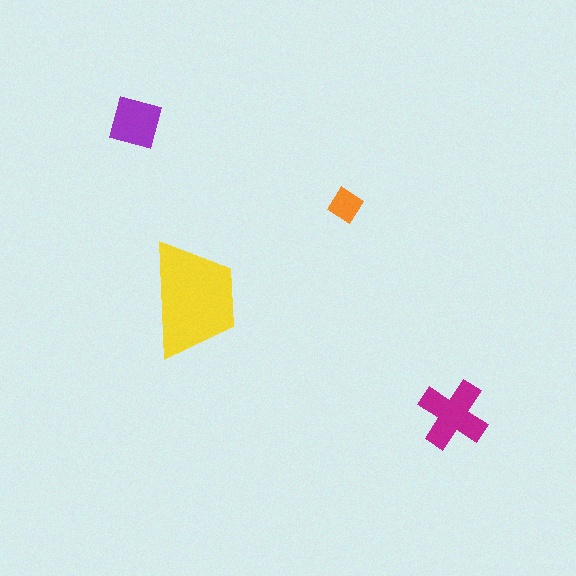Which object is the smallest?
The orange diamond.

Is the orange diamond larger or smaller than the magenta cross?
Smaller.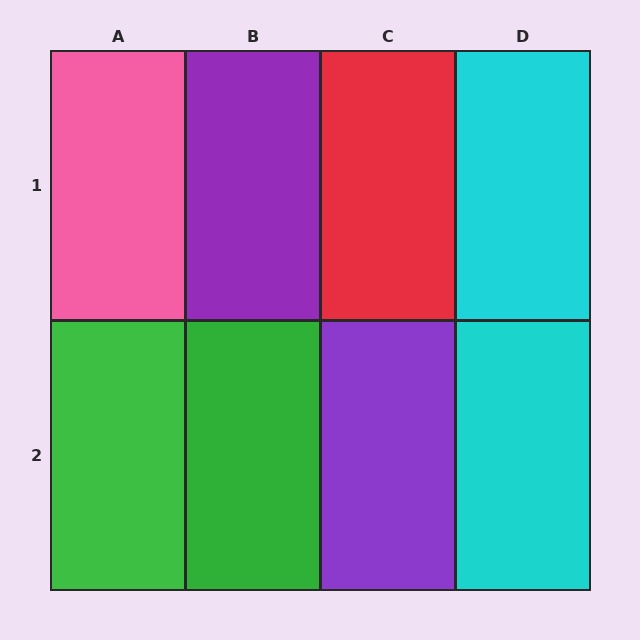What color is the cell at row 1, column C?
Red.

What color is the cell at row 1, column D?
Cyan.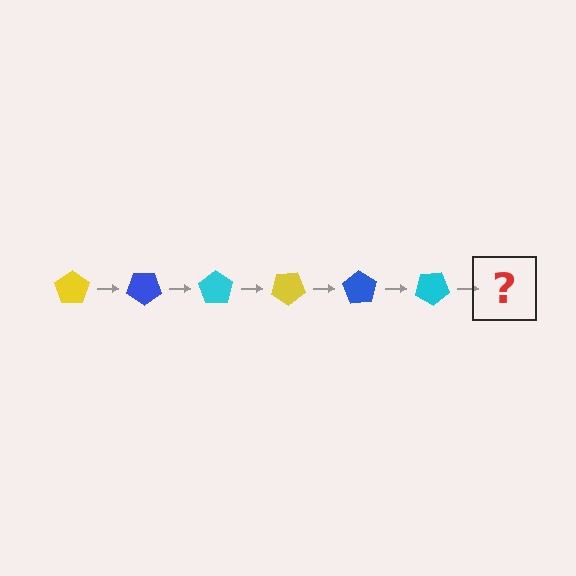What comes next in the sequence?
The next element should be a yellow pentagon, rotated 210 degrees from the start.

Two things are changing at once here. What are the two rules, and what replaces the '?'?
The two rules are that it rotates 35 degrees each step and the color cycles through yellow, blue, and cyan. The '?' should be a yellow pentagon, rotated 210 degrees from the start.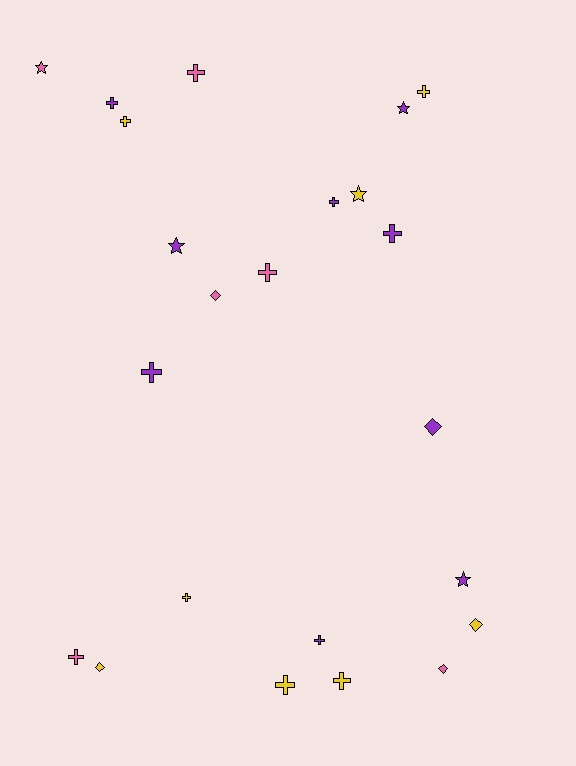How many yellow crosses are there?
There are 5 yellow crosses.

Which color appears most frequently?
Purple, with 9 objects.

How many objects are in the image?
There are 23 objects.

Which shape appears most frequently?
Cross, with 13 objects.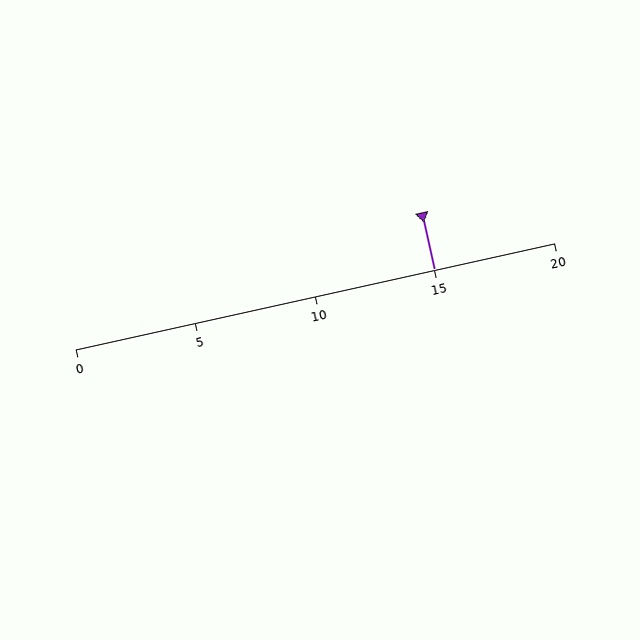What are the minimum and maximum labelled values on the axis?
The axis runs from 0 to 20.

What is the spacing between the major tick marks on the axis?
The major ticks are spaced 5 apart.